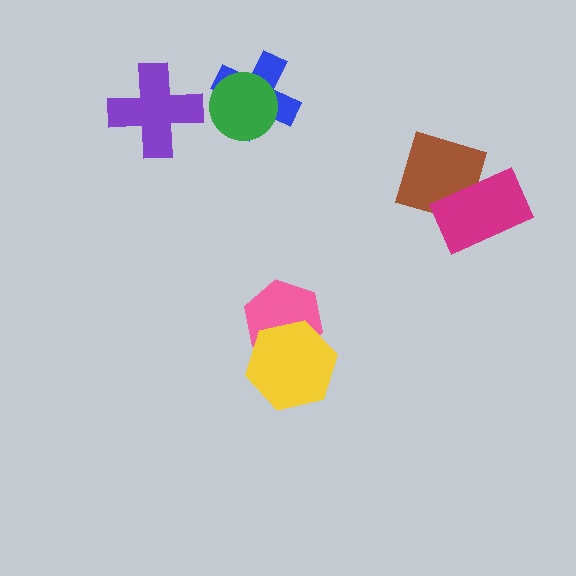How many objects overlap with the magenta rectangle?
1 object overlaps with the magenta rectangle.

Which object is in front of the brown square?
The magenta rectangle is in front of the brown square.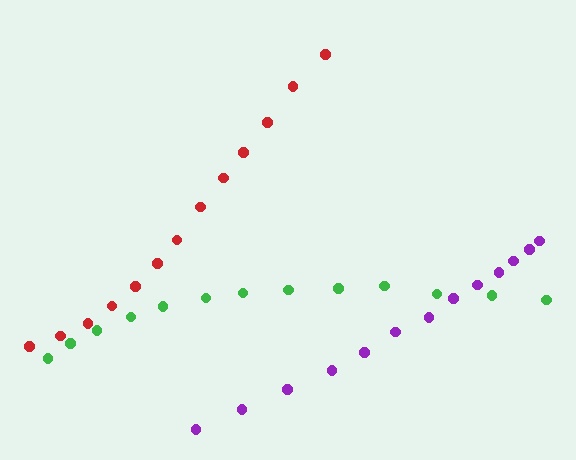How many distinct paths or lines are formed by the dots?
There are 3 distinct paths.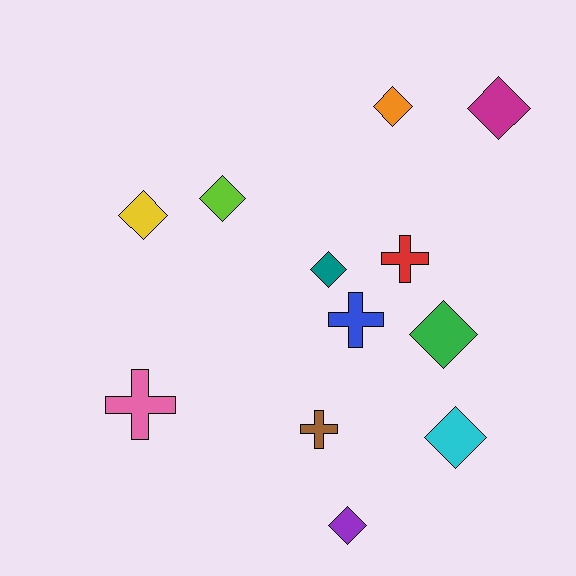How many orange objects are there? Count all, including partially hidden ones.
There is 1 orange object.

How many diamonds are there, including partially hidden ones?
There are 8 diamonds.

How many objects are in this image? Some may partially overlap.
There are 12 objects.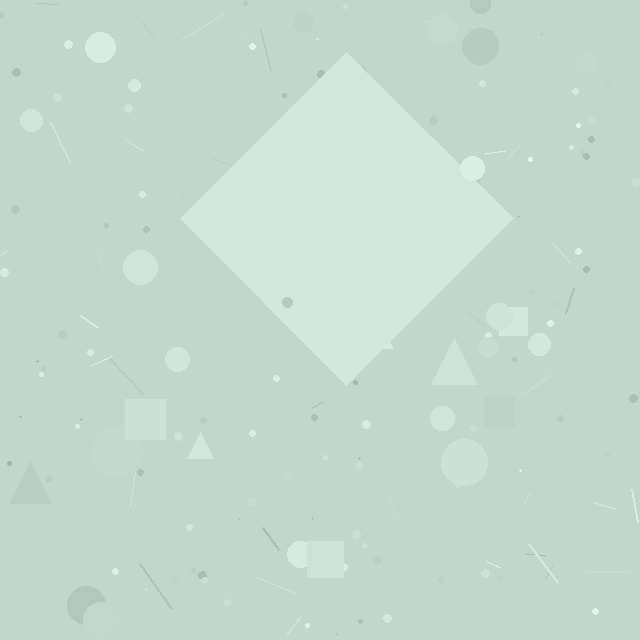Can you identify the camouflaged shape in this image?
The camouflaged shape is a diamond.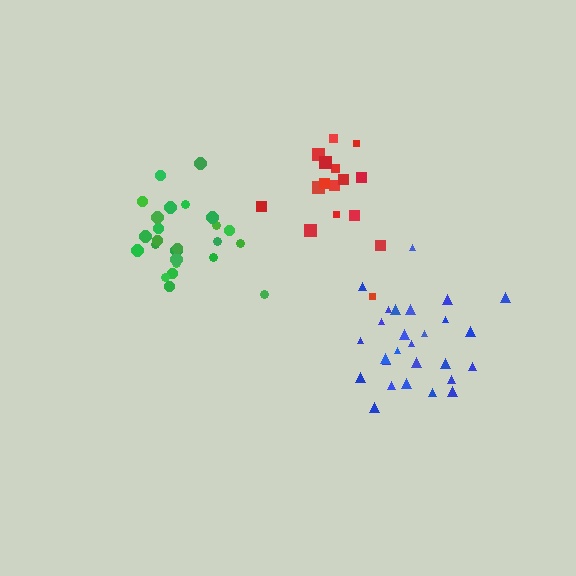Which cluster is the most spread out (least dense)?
Red.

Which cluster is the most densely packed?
Green.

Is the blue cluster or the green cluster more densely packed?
Green.